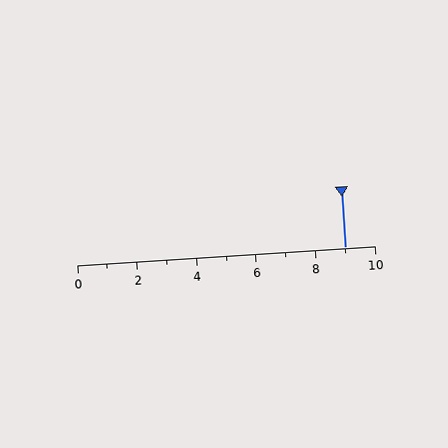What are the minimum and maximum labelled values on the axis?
The axis runs from 0 to 10.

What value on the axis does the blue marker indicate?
The marker indicates approximately 9.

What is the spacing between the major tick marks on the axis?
The major ticks are spaced 2 apart.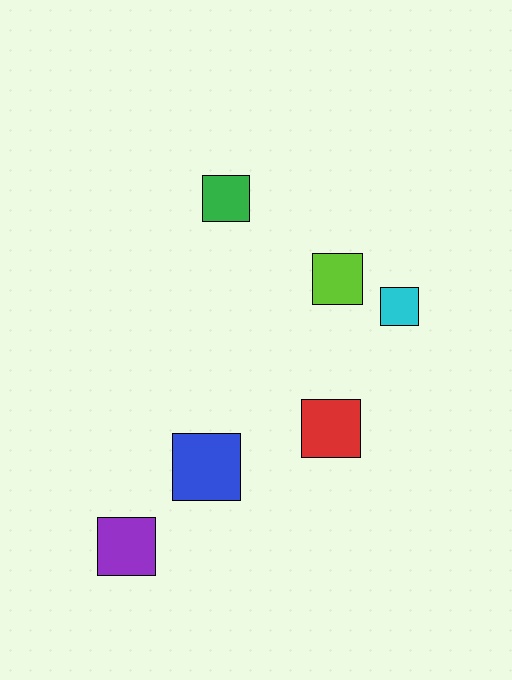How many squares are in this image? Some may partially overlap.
There are 6 squares.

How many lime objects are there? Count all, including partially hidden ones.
There is 1 lime object.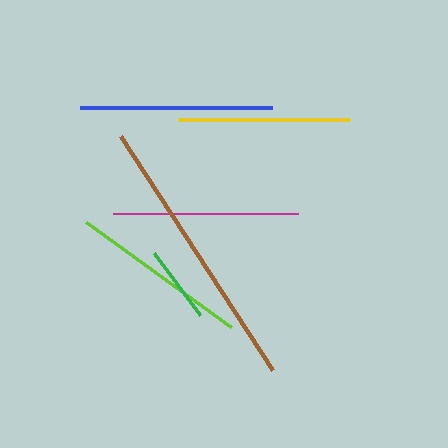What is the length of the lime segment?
The lime segment is approximately 179 pixels long.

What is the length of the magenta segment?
The magenta segment is approximately 184 pixels long.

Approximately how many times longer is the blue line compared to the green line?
The blue line is approximately 2.5 times the length of the green line.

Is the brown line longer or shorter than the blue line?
The brown line is longer than the blue line.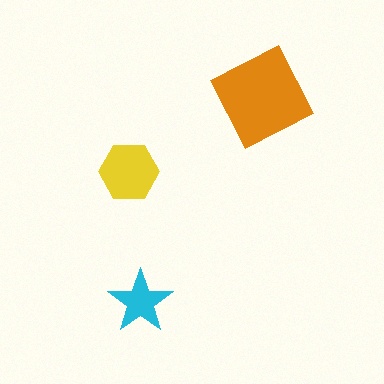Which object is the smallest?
The cyan star.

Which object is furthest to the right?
The orange square is rightmost.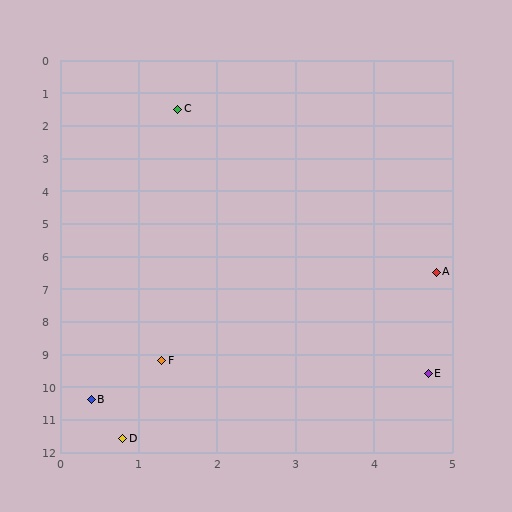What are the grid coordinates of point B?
Point B is at approximately (0.4, 10.4).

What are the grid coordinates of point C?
Point C is at approximately (1.5, 1.5).